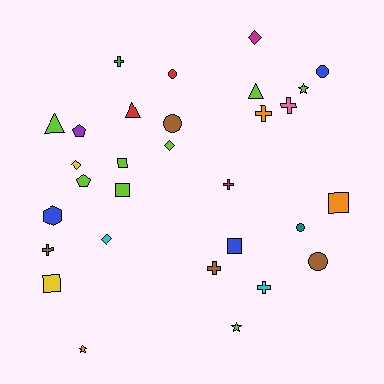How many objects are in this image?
There are 30 objects.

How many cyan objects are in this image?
There are 2 cyan objects.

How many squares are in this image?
There are 5 squares.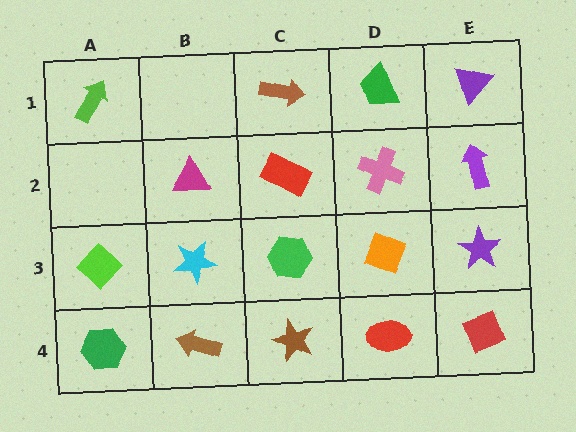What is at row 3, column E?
A purple star.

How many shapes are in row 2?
4 shapes.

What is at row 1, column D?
A green trapezoid.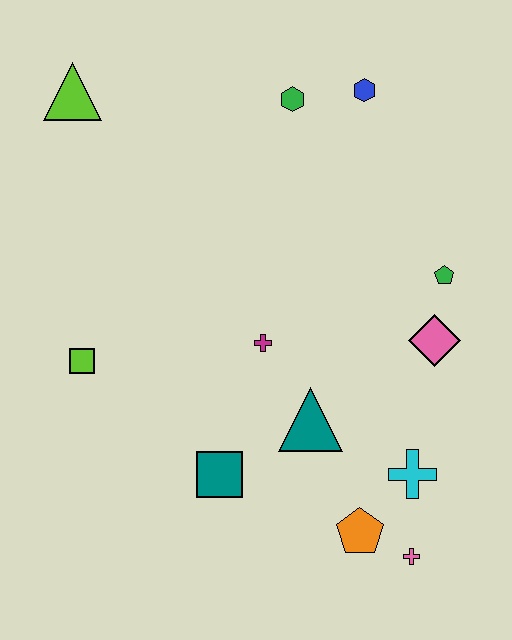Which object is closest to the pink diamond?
The green pentagon is closest to the pink diamond.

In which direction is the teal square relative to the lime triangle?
The teal square is below the lime triangle.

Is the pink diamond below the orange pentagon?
No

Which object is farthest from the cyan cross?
The lime triangle is farthest from the cyan cross.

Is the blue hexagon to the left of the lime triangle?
No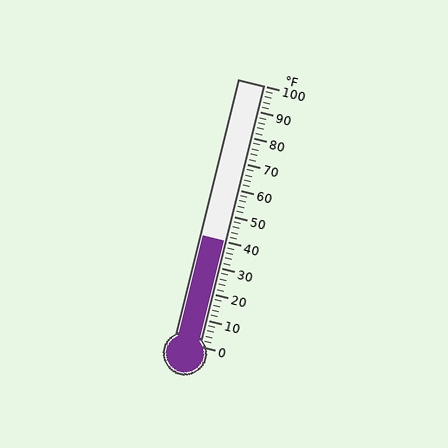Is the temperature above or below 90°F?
The temperature is below 90°F.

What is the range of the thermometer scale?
The thermometer scale ranges from 0°F to 100°F.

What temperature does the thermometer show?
The thermometer shows approximately 40°F.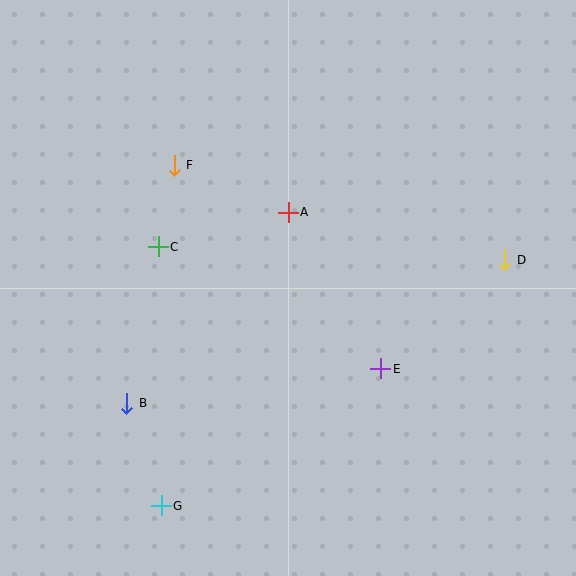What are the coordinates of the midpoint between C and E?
The midpoint between C and E is at (270, 308).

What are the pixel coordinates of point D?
Point D is at (505, 260).